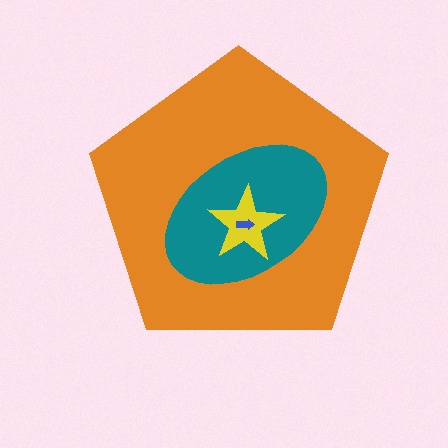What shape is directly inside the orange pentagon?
The teal ellipse.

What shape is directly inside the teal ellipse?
The yellow star.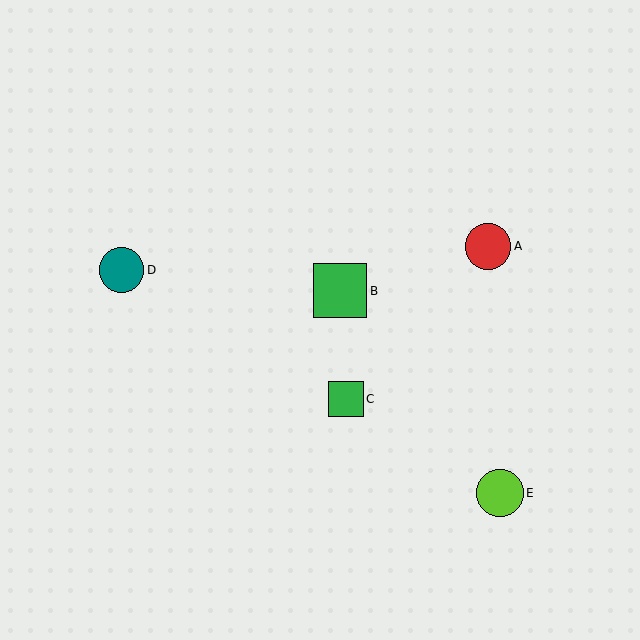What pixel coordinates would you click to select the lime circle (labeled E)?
Click at (500, 493) to select the lime circle E.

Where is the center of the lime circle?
The center of the lime circle is at (500, 493).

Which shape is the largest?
The green square (labeled B) is the largest.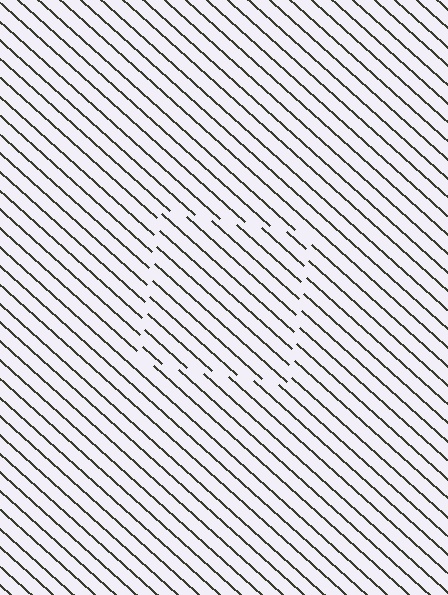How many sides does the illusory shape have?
4 sides — the line-ends trace a square.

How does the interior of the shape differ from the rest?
The interior of the shape contains the same grating, shifted by half a period — the contour is defined by the phase discontinuity where line-ends from the inner and outer gratings abut.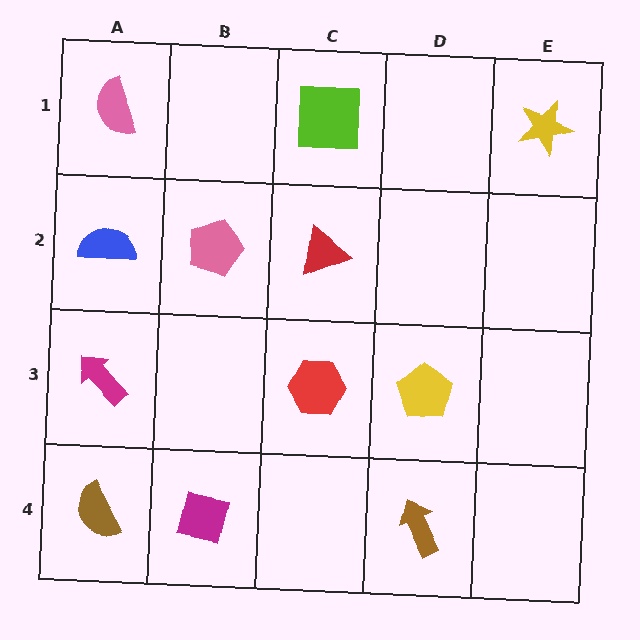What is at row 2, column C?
A red triangle.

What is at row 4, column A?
A brown semicircle.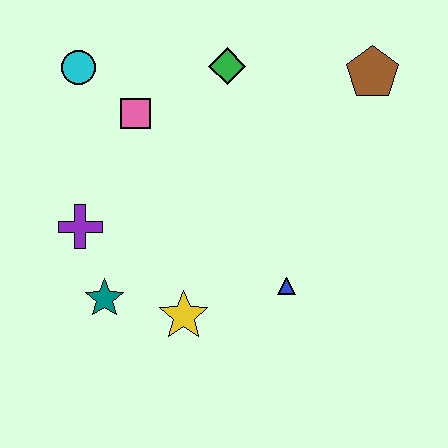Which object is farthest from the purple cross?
The brown pentagon is farthest from the purple cross.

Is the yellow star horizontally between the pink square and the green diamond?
Yes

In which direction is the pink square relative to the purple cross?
The pink square is above the purple cross.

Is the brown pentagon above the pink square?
Yes